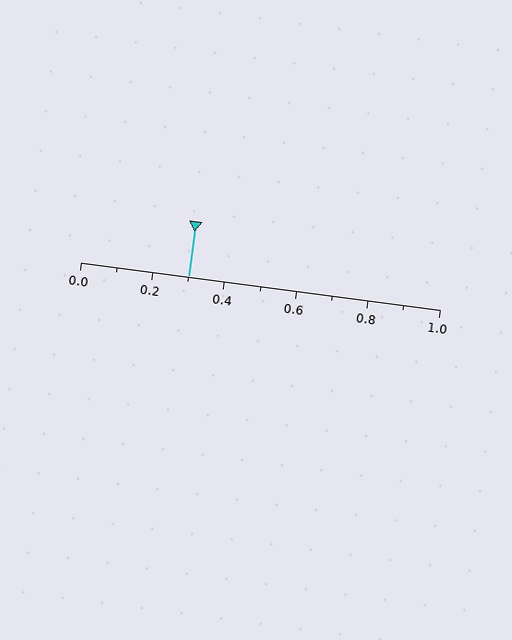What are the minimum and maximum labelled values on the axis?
The axis runs from 0.0 to 1.0.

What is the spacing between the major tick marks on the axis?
The major ticks are spaced 0.2 apart.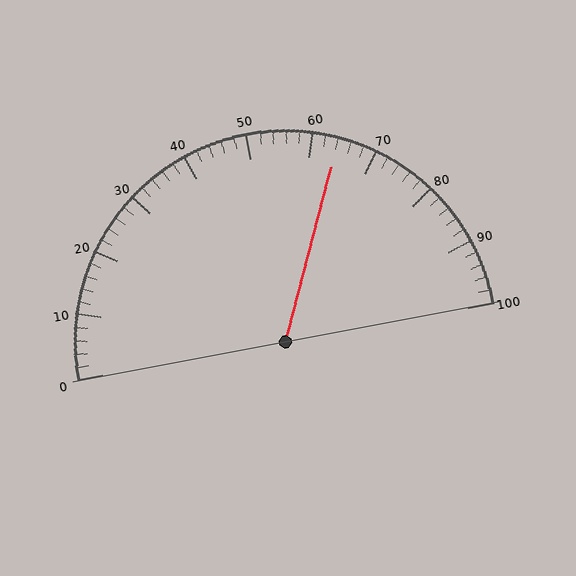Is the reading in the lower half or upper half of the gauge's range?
The reading is in the upper half of the range (0 to 100).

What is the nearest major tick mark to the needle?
The nearest major tick mark is 60.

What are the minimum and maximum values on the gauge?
The gauge ranges from 0 to 100.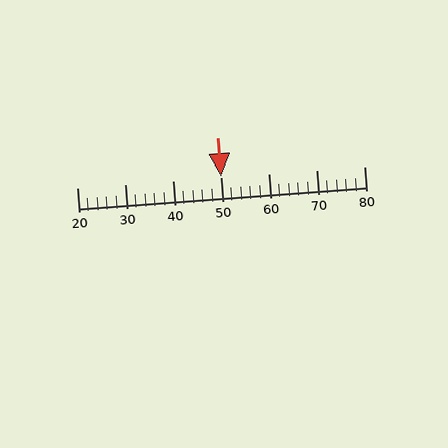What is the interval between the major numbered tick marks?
The major tick marks are spaced 10 units apart.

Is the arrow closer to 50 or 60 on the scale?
The arrow is closer to 50.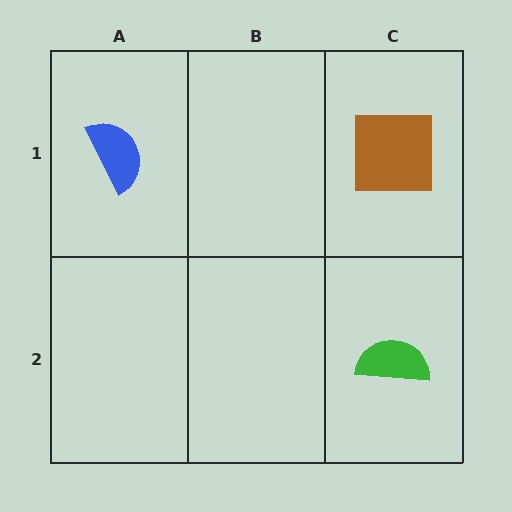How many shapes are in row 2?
1 shape.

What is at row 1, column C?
A brown square.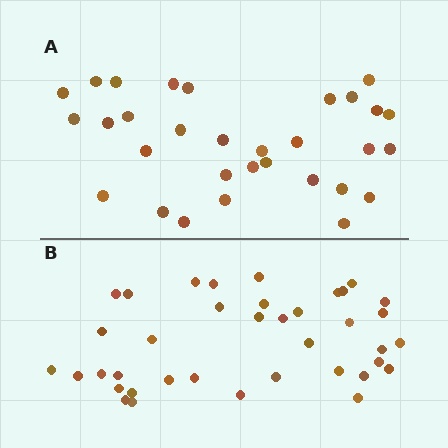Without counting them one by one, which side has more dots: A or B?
Region B (the bottom region) has more dots.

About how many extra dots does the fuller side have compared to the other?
Region B has roughly 8 or so more dots than region A.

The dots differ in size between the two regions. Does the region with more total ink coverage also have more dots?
No. Region A has more total ink coverage because its dots are larger, but region B actually contains more individual dots. Total area can be misleading — the number of items is what matters here.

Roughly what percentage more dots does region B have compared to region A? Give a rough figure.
About 25% more.